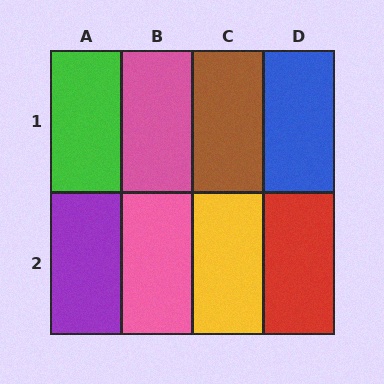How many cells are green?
1 cell is green.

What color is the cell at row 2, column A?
Purple.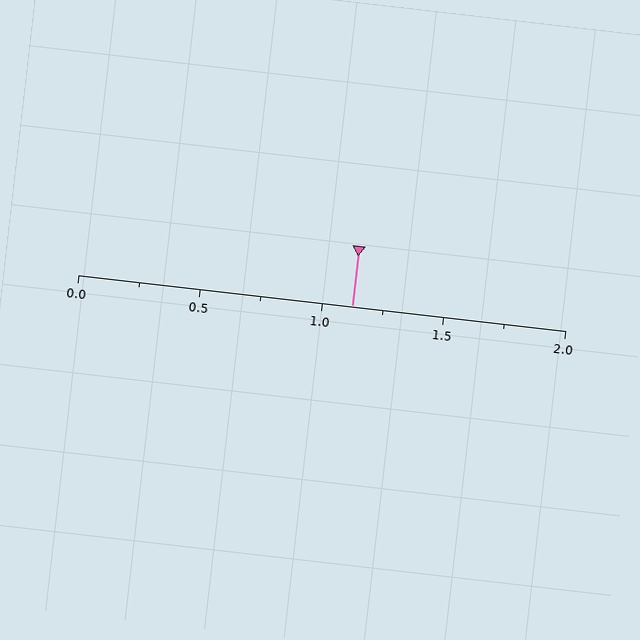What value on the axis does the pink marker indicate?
The marker indicates approximately 1.12.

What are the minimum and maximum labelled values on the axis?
The axis runs from 0.0 to 2.0.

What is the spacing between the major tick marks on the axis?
The major ticks are spaced 0.5 apart.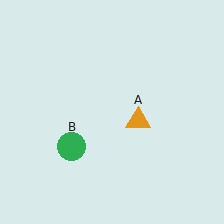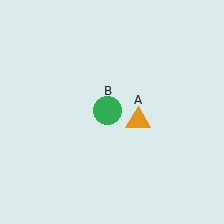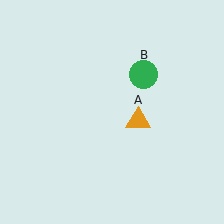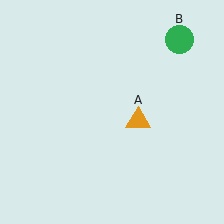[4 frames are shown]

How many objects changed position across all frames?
1 object changed position: green circle (object B).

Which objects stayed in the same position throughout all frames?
Orange triangle (object A) remained stationary.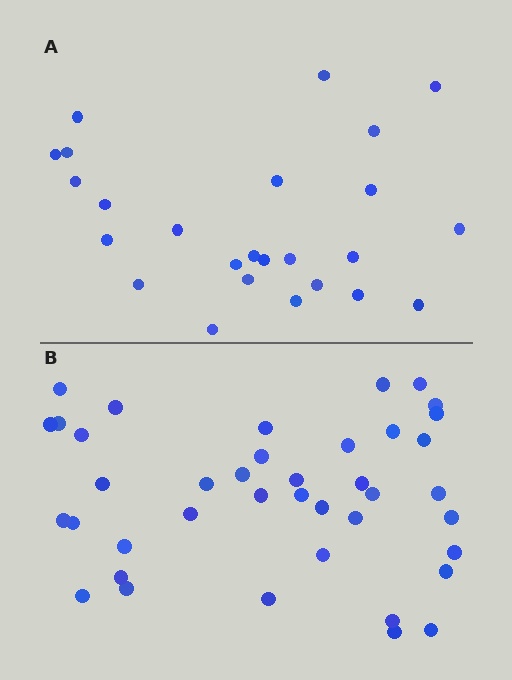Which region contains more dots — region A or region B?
Region B (the bottom region) has more dots.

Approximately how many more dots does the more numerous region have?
Region B has approximately 15 more dots than region A.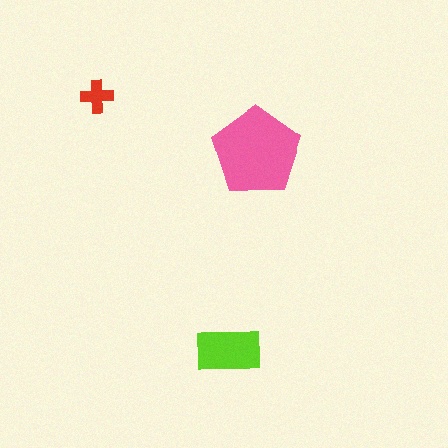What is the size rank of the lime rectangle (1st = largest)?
2nd.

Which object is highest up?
The red cross is topmost.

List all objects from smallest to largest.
The red cross, the lime rectangle, the pink pentagon.